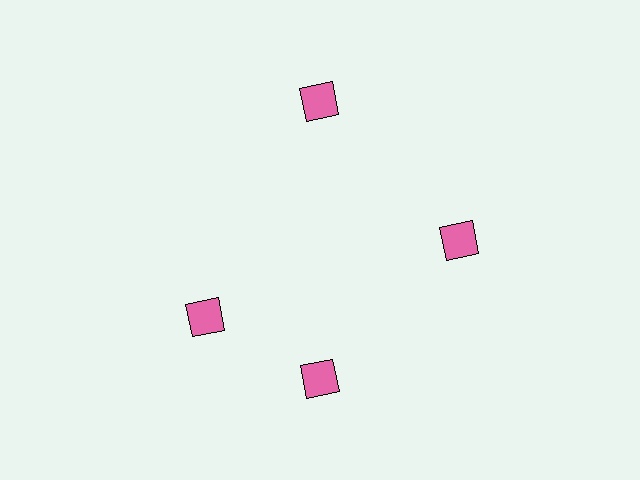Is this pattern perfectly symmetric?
No. The 4 pink squares are arranged in a ring, but one element near the 9 o'clock position is rotated out of alignment along the ring, breaking the 4-fold rotational symmetry.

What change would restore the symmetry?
The symmetry would be restored by rotating it back into even spacing with its neighbors so that all 4 squares sit at equal angles and equal distance from the center.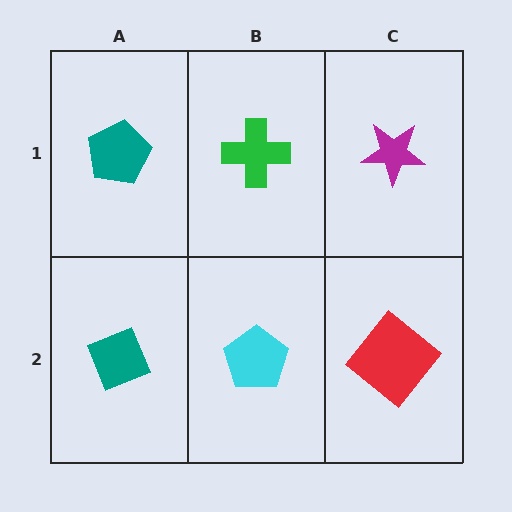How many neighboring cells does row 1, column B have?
3.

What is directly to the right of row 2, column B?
A red diamond.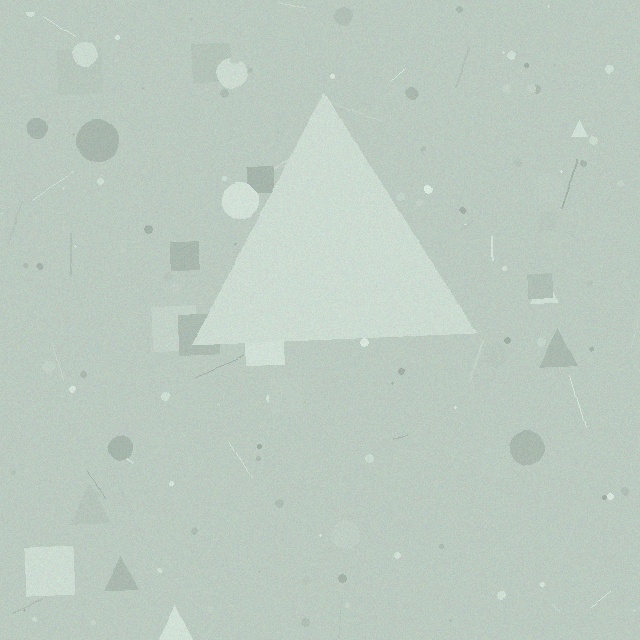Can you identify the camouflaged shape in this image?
The camouflaged shape is a triangle.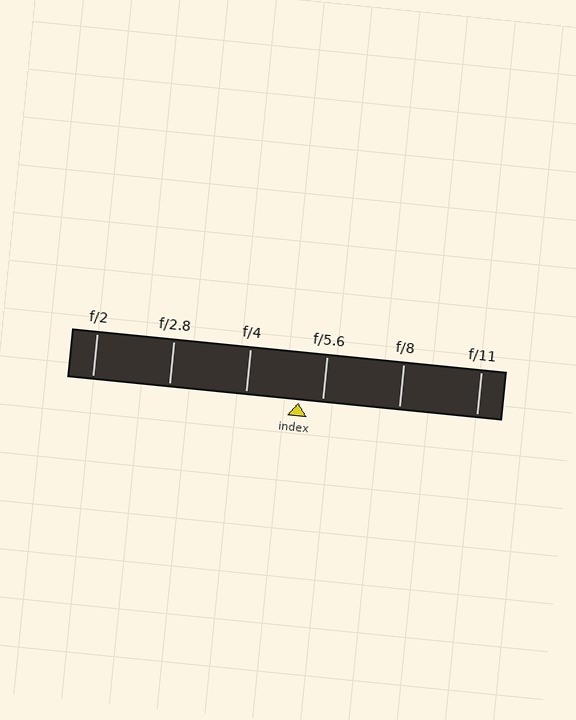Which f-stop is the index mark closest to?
The index mark is closest to f/5.6.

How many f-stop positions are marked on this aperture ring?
There are 6 f-stop positions marked.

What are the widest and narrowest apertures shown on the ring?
The widest aperture shown is f/2 and the narrowest is f/11.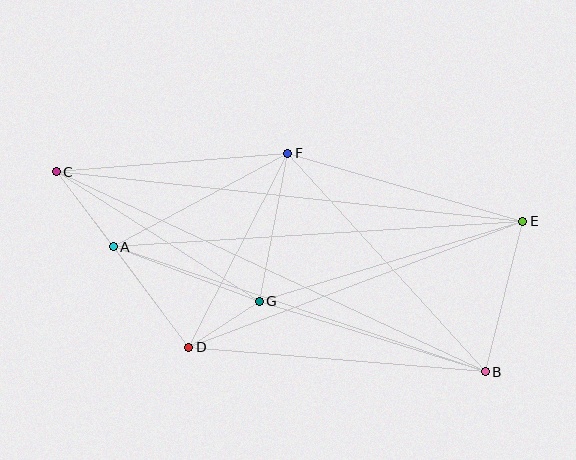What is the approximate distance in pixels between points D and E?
The distance between D and E is approximately 357 pixels.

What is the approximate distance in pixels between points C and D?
The distance between C and D is approximately 220 pixels.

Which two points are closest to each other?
Points D and G are closest to each other.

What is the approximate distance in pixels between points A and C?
The distance between A and C is approximately 94 pixels.